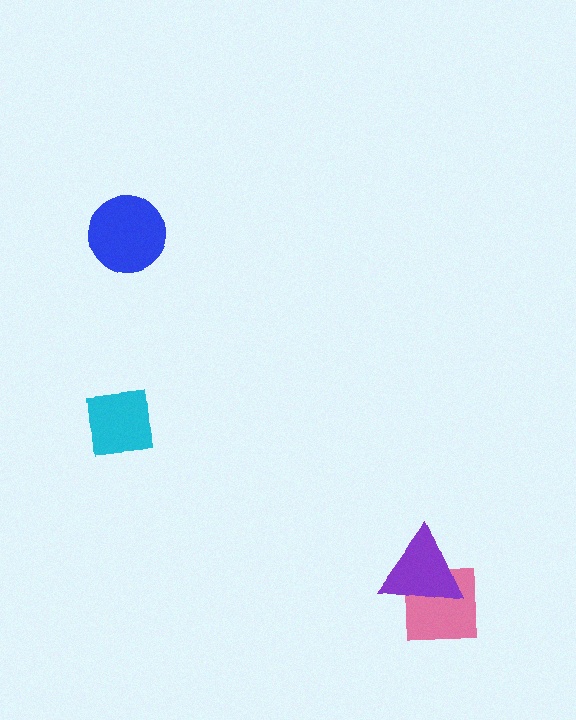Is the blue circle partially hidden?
No, no other shape covers it.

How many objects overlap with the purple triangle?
1 object overlaps with the purple triangle.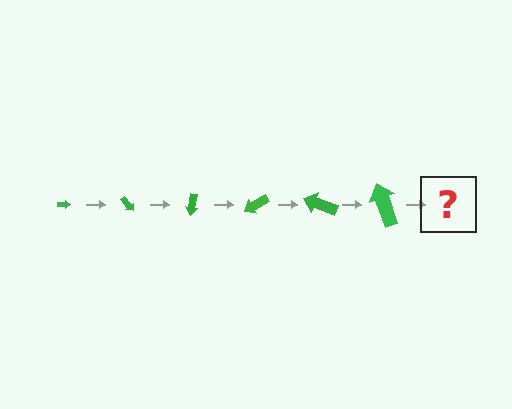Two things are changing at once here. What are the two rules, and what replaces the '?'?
The two rules are that the arrow grows larger each step and it rotates 50 degrees each step. The '?' should be an arrow, larger than the previous one and rotated 300 degrees from the start.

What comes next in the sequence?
The next element should be an arrow, larger than the previous one and rotated 300 degrees from the start.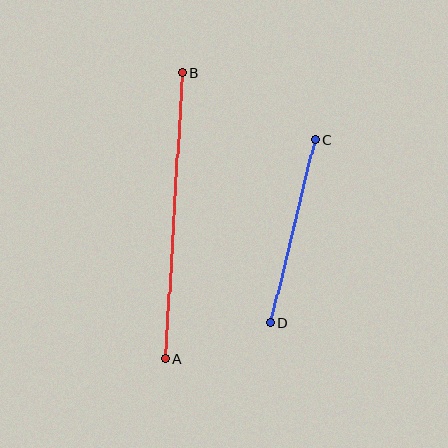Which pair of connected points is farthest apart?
Points A and B are farthest apart.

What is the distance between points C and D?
The distance is approximately 189 pixels.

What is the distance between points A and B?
The distance is approximately 286 pixels.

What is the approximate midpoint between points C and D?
The midpoint is at approximately (293, 231) pixels.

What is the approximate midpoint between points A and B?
The midpoint is at approximately (174, 215) pixels.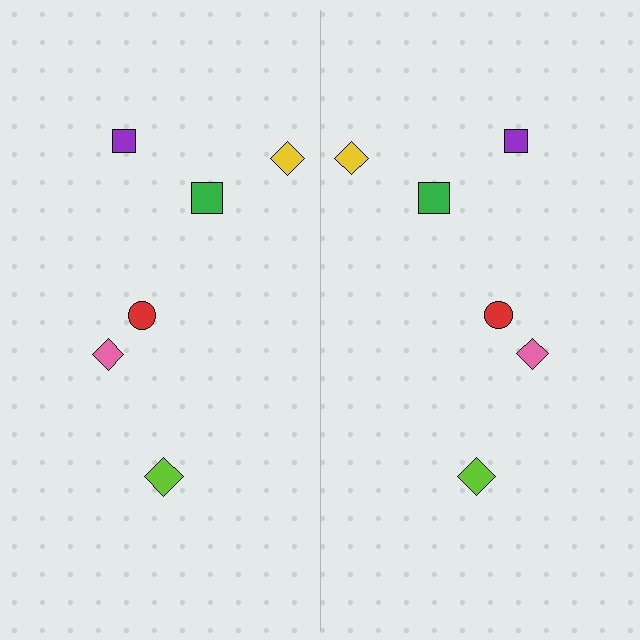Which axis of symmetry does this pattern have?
The pattern has a vertical axis of symmetry running through the center of the image.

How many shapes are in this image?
There are 12 shapes in this image.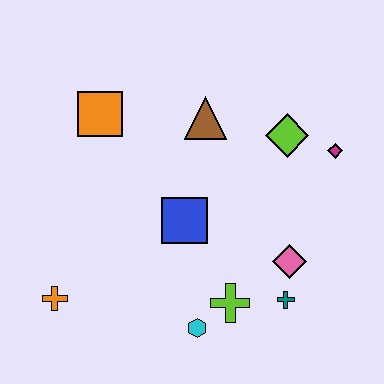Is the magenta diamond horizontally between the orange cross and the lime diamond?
No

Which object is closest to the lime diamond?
The magenta diamond is closest to the lime diamond.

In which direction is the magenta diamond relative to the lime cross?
The magenta diamond is above the lime cross.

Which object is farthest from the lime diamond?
The orange cross is farthest from the lime diamond.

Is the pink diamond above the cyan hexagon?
Yes